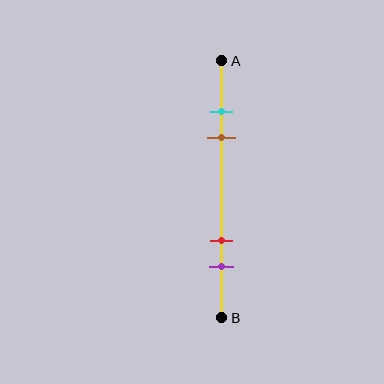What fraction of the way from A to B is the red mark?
The red mark is approximately 70% (0.7) of the way from A to B.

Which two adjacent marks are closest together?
The cyan and brown marks are the closest adjacent pair.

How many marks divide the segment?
There are 4 marks dividing the segment.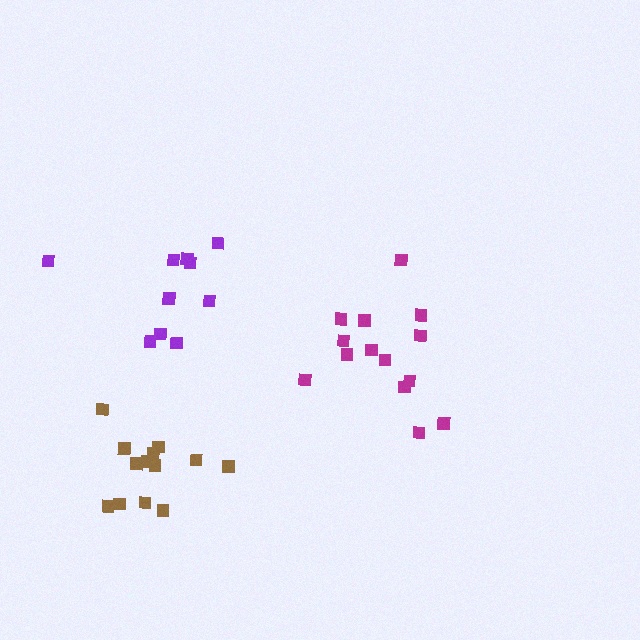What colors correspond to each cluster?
The clusters are colored: magenta, purple, brown.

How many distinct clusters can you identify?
There are 3 distinct clusters.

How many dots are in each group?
Group 1: 14 dots, Group 2: 10 dots, Group 3: 13 dots (37 total).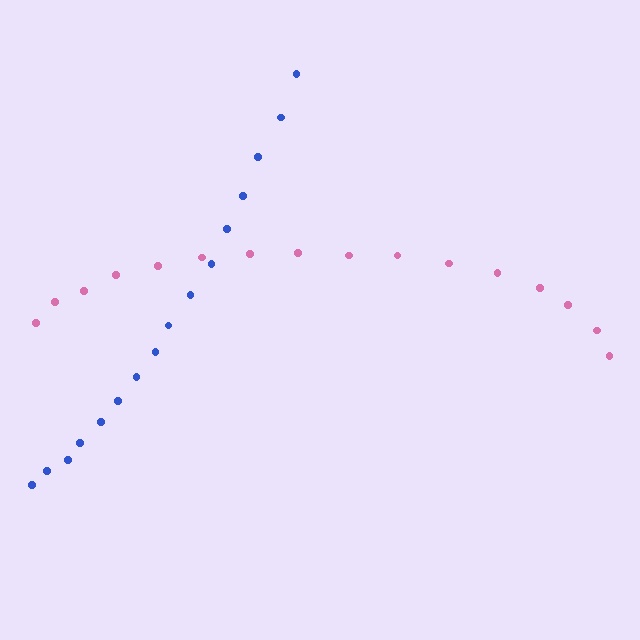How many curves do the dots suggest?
There are 2 distinct paths.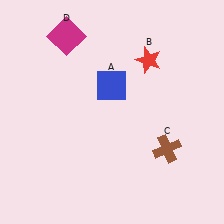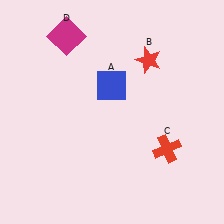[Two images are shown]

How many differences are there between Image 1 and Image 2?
There is 1 difference between the two images.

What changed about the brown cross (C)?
In Image 1, C is brown. In Image 2, it changed to red.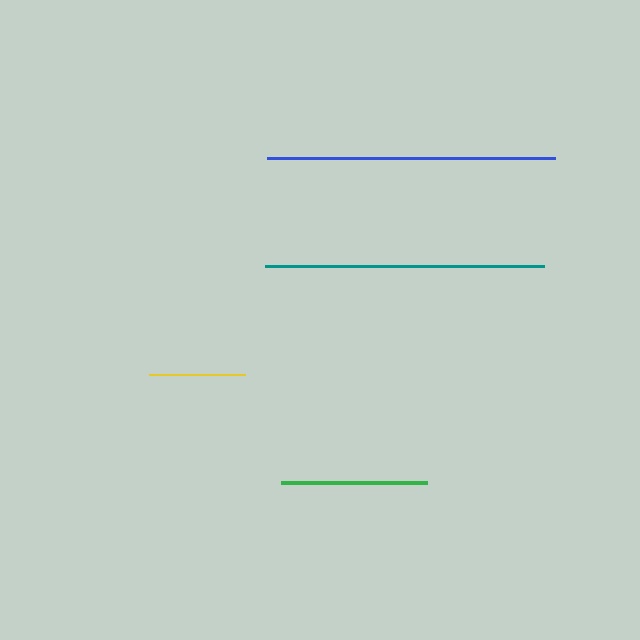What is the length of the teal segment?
The teal segment is approximately 279 pixels long.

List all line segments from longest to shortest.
From longest to shortest: blue, teal, green, yellow.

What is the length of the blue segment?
The blue segment is approximately 288 pixels long.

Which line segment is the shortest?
The yellow line is the shortest at approximately 96 pixels.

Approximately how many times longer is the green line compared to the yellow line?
The green line is approximately 1.5 times the length of the yellow line.